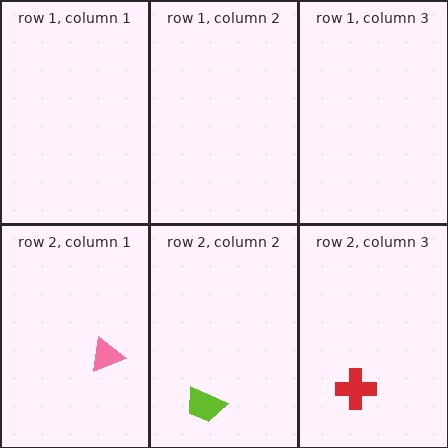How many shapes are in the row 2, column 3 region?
1.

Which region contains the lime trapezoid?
The row 2, column 2 region.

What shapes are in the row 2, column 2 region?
The lime trapezoid.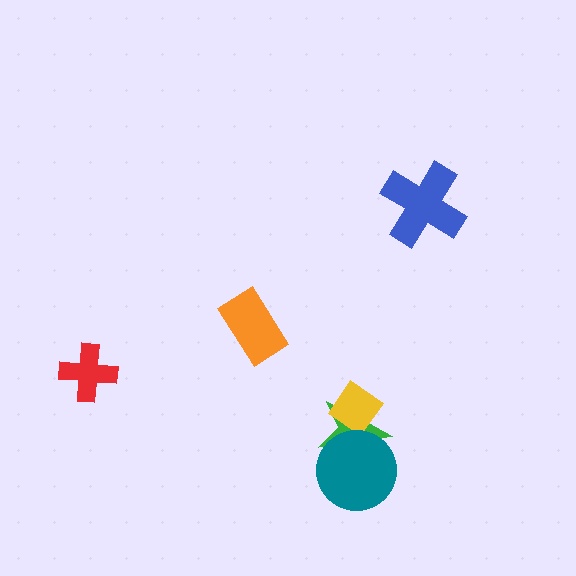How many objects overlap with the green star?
2 objects overlap with the green star.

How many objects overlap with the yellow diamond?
1 object overlaps with the yellow diamond.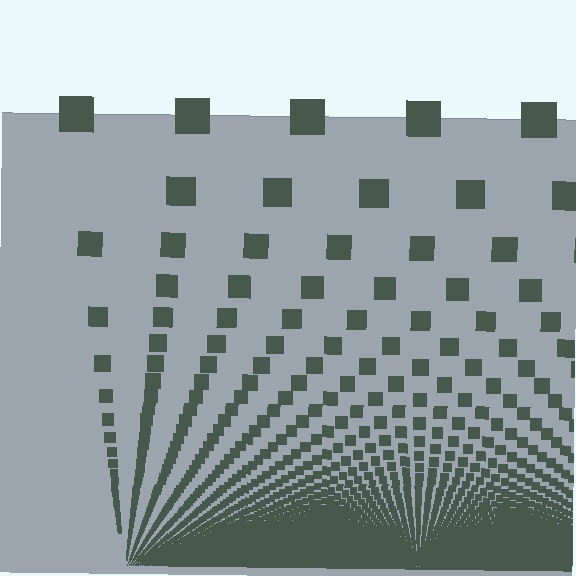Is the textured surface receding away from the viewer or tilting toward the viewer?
The surface appears to tilt toward the viewer. Texture elements get larger and sparser toward the top.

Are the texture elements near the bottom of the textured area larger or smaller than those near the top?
Smaller. The gradient is inverted — elements near the bottom are smaller and denser.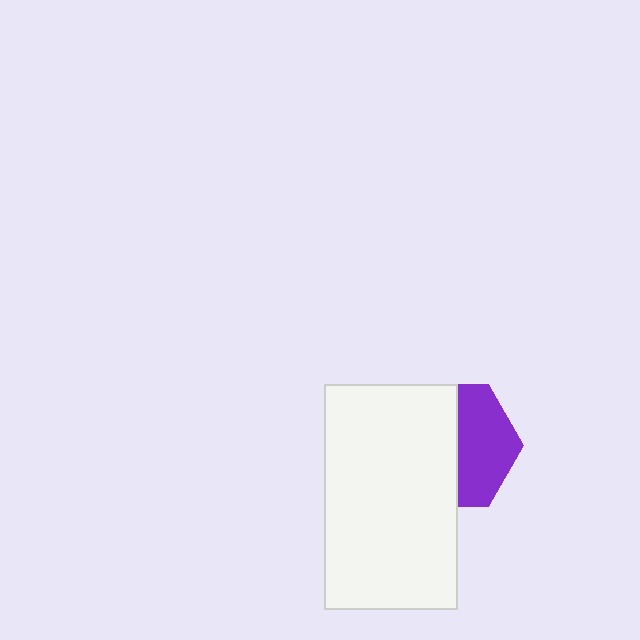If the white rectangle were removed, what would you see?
You would see the complete purple hexagon.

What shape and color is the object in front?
The object in front is a white rectangle.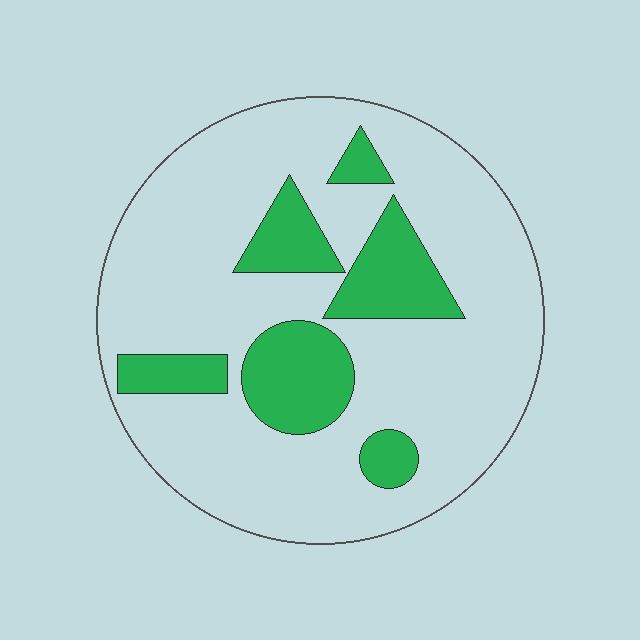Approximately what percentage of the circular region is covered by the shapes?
Approximately 20%.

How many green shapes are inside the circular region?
6.